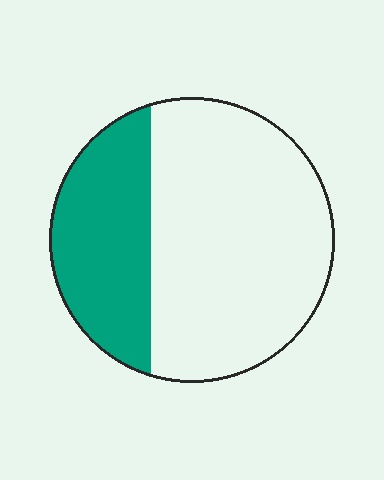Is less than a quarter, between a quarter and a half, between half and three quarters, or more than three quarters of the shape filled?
Between a quarter and a half.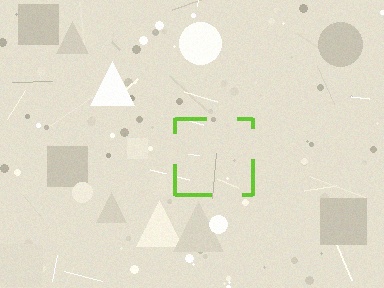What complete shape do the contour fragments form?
The contour fragments form a square.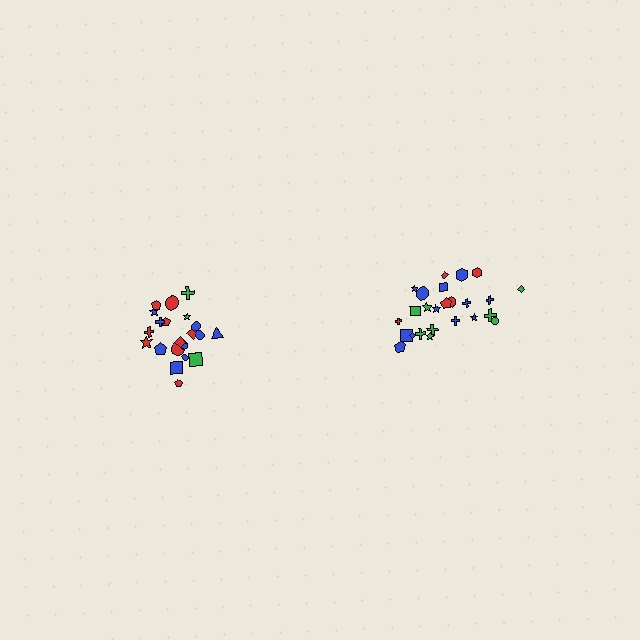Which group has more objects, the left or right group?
The right group.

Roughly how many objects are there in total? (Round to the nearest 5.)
Roughly 45 objects in total.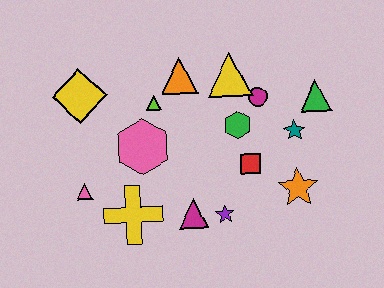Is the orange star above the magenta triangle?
Yes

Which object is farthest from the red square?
The yellow diamond is farthest from the red square.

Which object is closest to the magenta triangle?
The purple star is closest to the magenta triangle.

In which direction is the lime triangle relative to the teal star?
The lime triangle is to the left of the teal star.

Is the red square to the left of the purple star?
No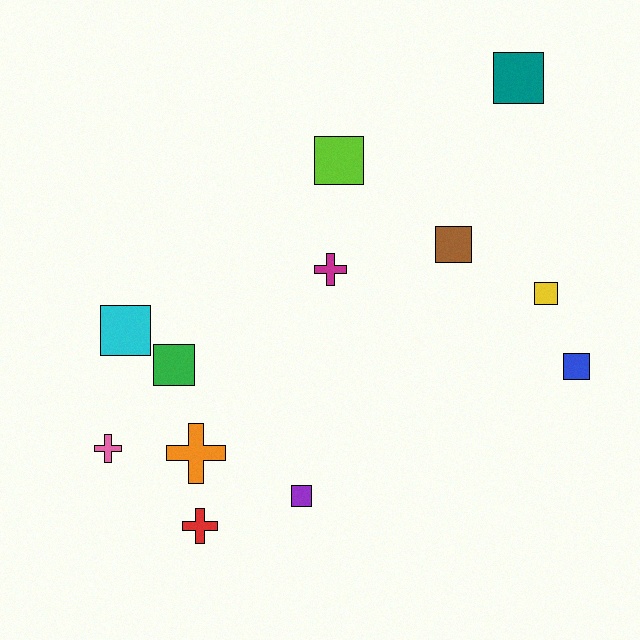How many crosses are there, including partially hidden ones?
There are 4 crosses.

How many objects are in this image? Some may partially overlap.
There are 12 objects.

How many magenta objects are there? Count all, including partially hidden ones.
There is 1 magenta object.